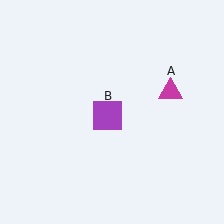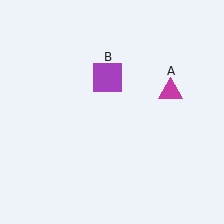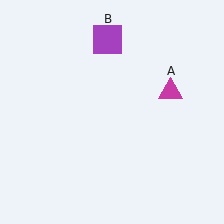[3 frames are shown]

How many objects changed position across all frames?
1 object changed position: purple square (object B).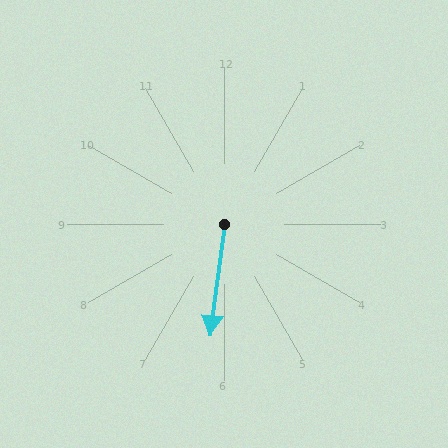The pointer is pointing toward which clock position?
Roughly 6 o'clock.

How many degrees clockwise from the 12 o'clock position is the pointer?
Approximately 187 degrees.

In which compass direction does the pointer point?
South.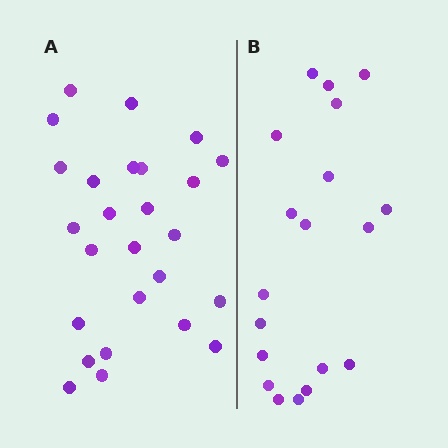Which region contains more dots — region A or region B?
Region A (the left region) has more dots.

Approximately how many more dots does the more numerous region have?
Region A has roughly 8 or so more dots than region B.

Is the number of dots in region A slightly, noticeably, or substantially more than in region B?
Region A has noticeably more, but not dramatically so. The ratio is roughly 1.4 to 1.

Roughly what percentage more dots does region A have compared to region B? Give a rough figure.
About 35% more.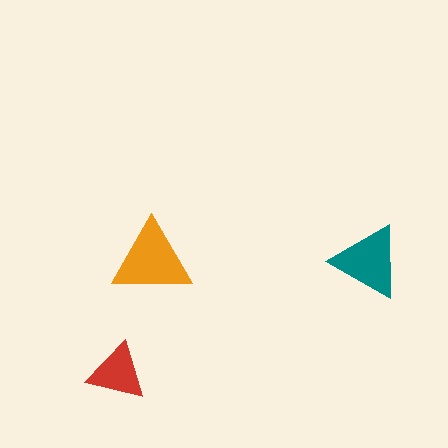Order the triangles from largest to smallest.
the orange one, the teal one, the red one.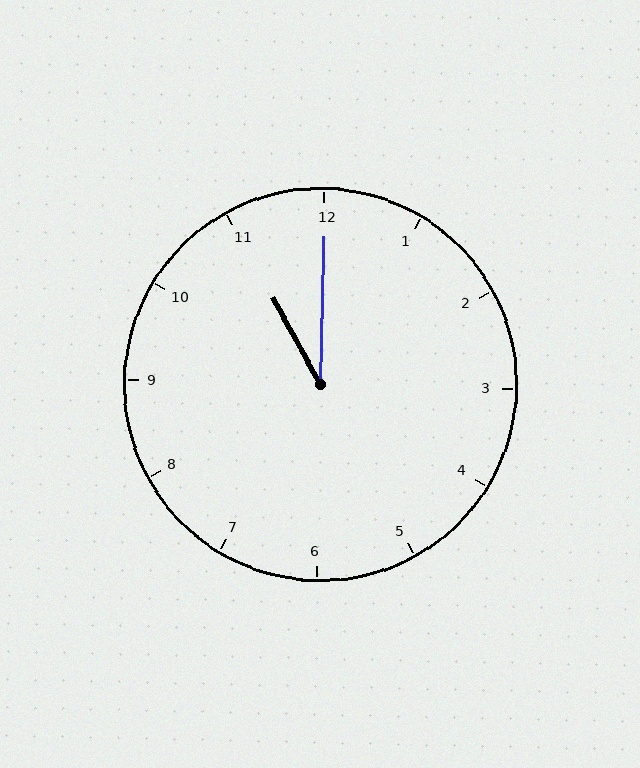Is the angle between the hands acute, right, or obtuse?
It is acute.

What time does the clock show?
11:00.